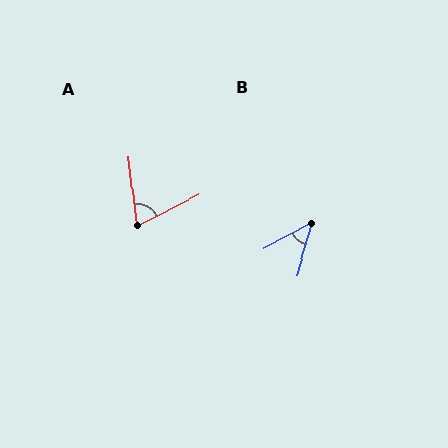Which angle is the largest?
A, at approximately 70 degrees.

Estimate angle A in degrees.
Approximately 70 degrees.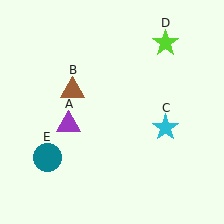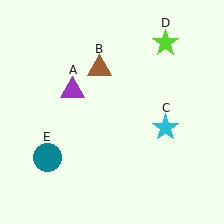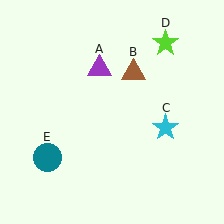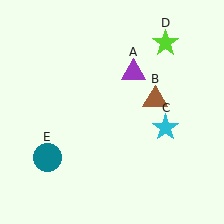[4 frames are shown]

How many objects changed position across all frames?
2 objects changed position: purple triangle (object A), brown triangle (object B).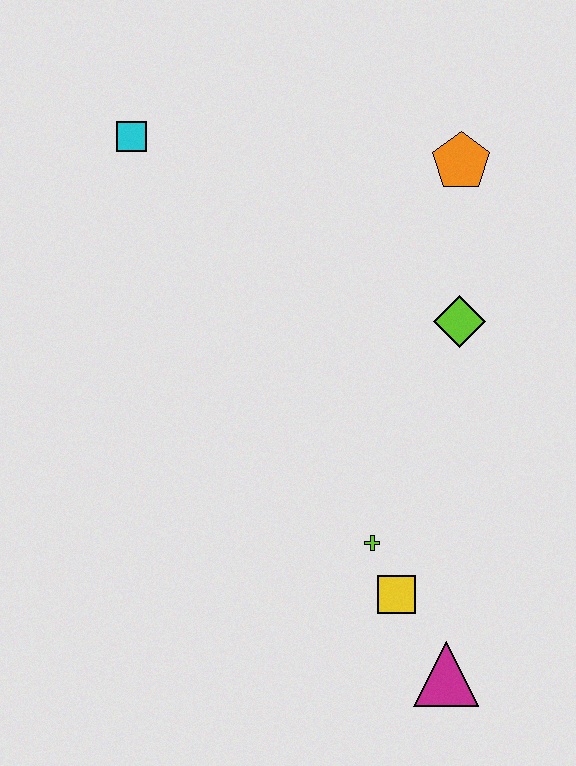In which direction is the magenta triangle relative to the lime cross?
The magenta triangle is below the lime cross.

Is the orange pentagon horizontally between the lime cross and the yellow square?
No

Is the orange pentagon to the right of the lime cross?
Yes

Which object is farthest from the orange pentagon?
The magenta triangle is farthest from the orange pentagon.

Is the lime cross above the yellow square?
Yes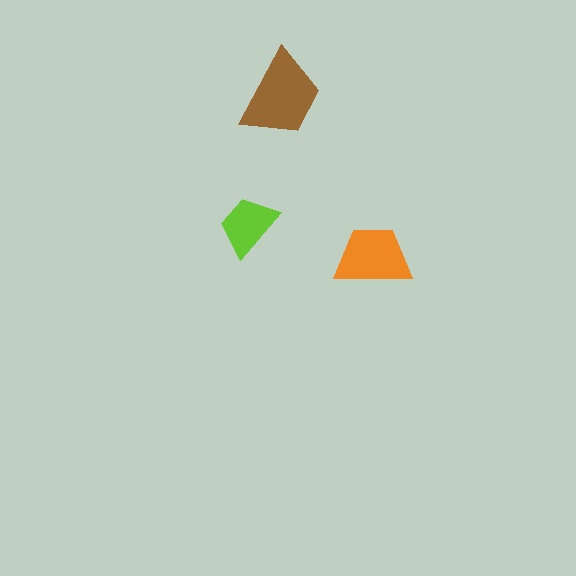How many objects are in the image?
There are 3 objects in the image.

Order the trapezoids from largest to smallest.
the brown one, the orange one, the lime one.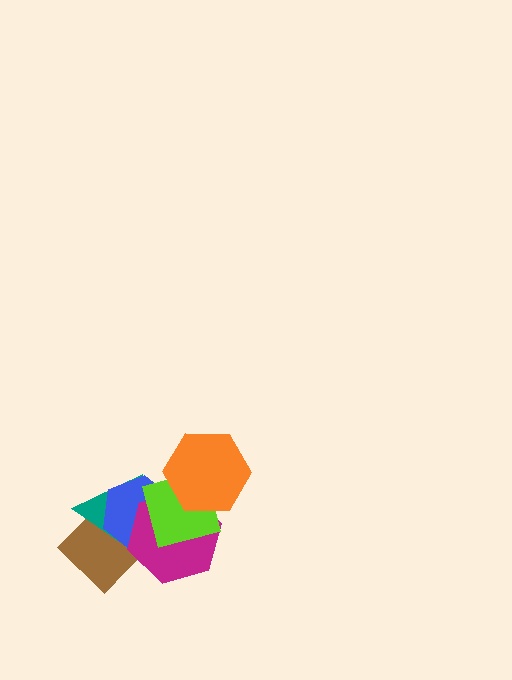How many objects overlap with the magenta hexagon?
5 objects overlap with the magenta hexagon.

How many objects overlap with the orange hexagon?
2 objects overlap with the orange hexagon.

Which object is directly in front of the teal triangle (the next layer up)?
The blue hexagon is directly in front of the teal triangle.